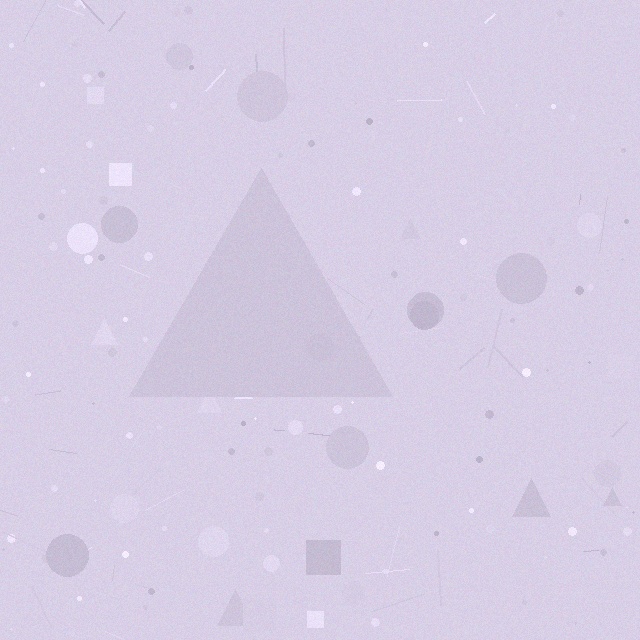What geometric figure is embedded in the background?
A triangle is embedded in the background.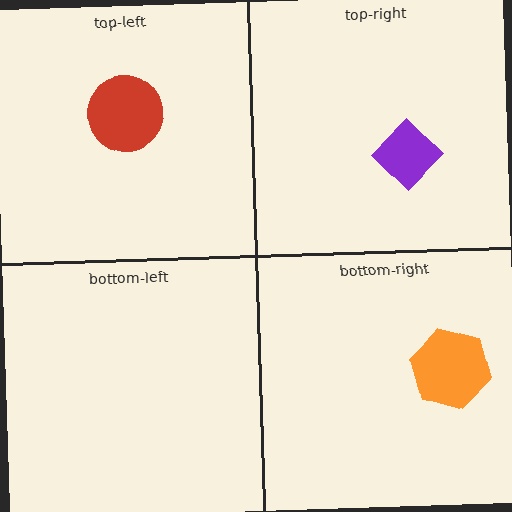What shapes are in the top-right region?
The purple diamond.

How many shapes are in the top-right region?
1.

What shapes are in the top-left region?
The red circle.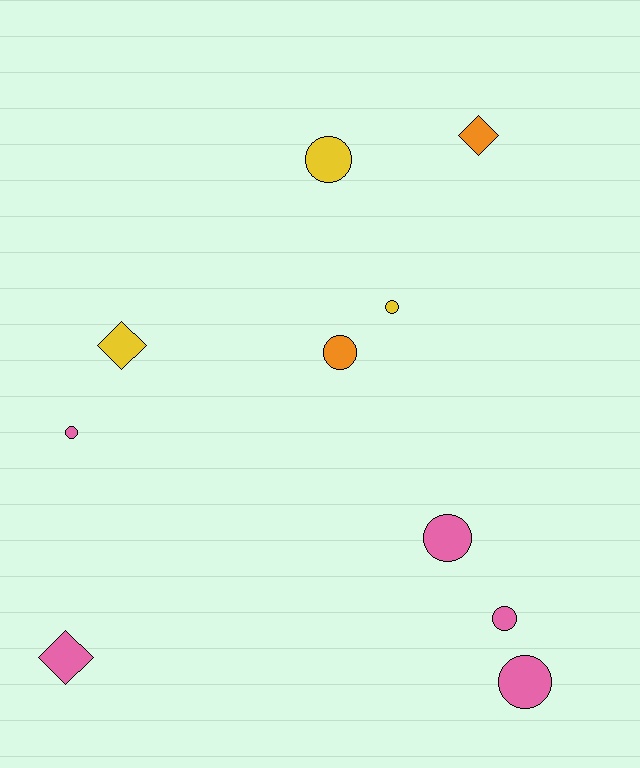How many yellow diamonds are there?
There is 1 yellow diamond.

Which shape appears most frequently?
Circle, with 7 objects.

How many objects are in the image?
There are 10 objects.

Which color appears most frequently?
Pink, with 5 objects.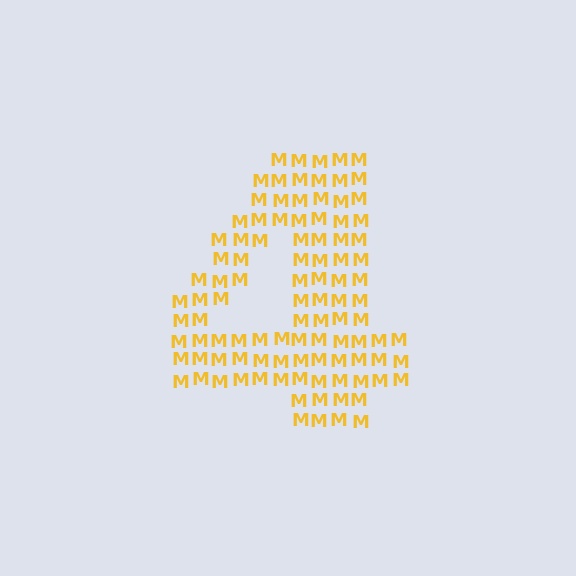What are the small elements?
The small elements are letter M's.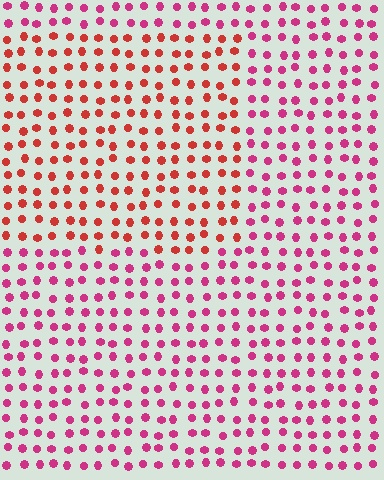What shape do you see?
I see a rectangle.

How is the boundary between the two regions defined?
The boundary is defined purely by a slight shift in hue (about 34 degrees). Spacing, size, and orientation are identical on both sides.